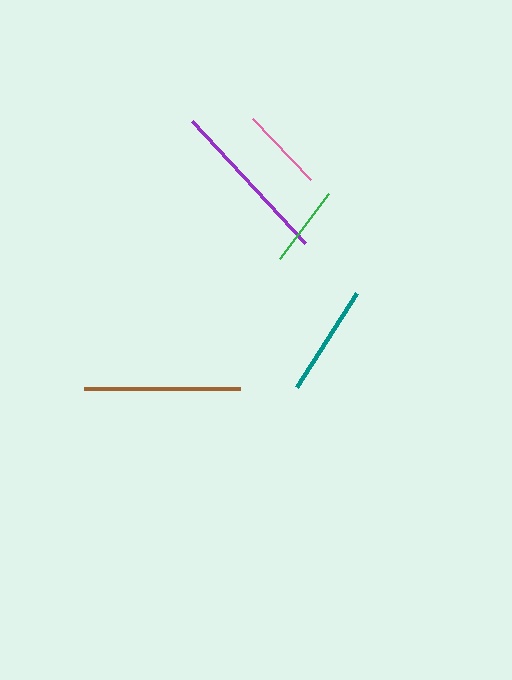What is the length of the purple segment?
The purple segment is approximately 167 pixels long.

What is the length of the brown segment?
The brown segment is approximately 156 pixels long.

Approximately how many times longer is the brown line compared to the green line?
The brown line is approximately 1.9 times the length of the green line.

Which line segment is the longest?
The purple line is the longest at approximately 167 pixels.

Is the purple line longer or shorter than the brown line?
The purple line is longer than the brown line.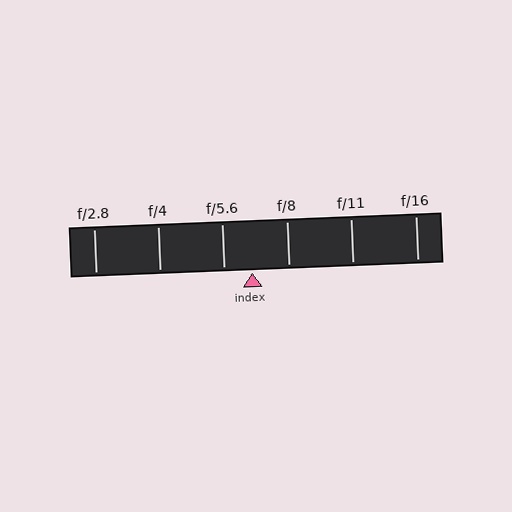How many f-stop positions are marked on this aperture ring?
There are 6 f-stop positions marked.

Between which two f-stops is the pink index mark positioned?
The index mark is between f/5.6 and f/8.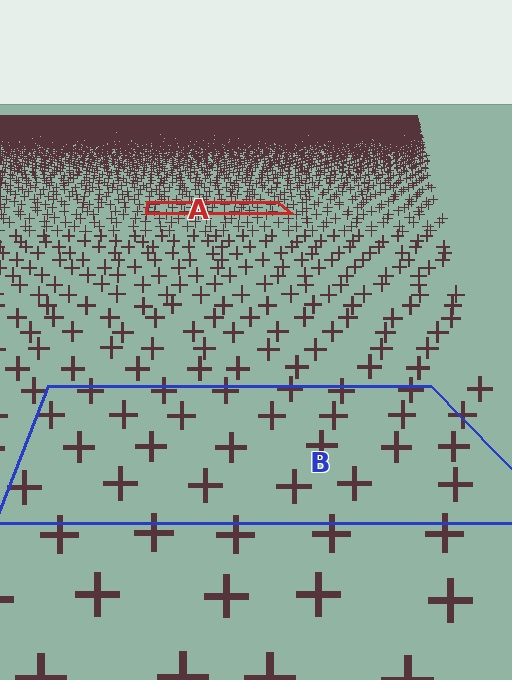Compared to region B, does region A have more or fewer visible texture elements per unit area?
Region A has more texture elements per unit area — they are packed more densely because it is farther away.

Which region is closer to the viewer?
Region B is closer. The texture elements there are larger and more spread out.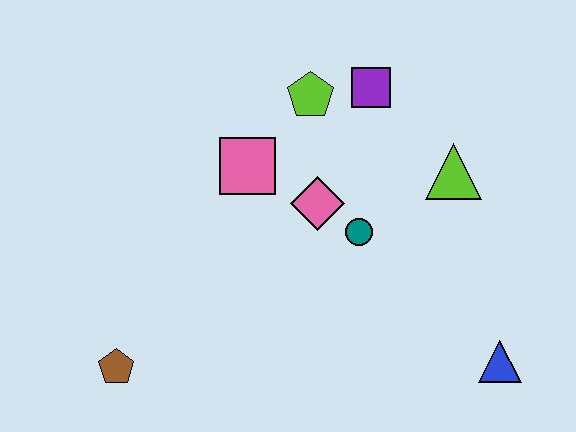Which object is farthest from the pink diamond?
The brown pentagon is farthest from the pink diamond.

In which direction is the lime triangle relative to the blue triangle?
The lime triangle is above the blue triangle.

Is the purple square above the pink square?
Yes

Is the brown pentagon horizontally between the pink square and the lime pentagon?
No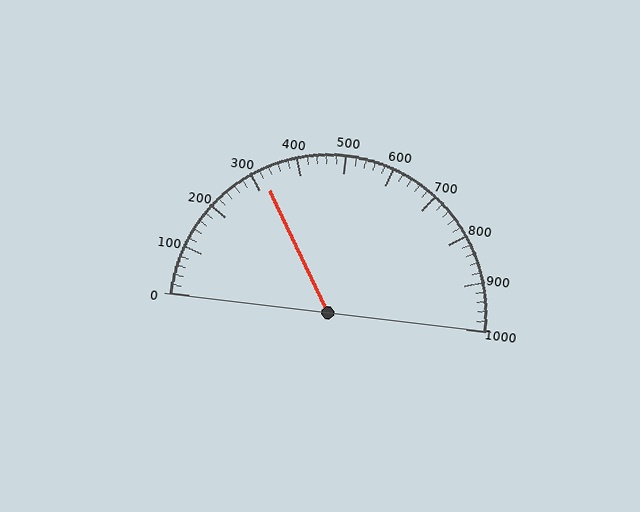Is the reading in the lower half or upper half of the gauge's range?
The reading is in the lower half of the range (0 to 1000).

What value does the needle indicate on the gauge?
The needle indicates approximately 320.